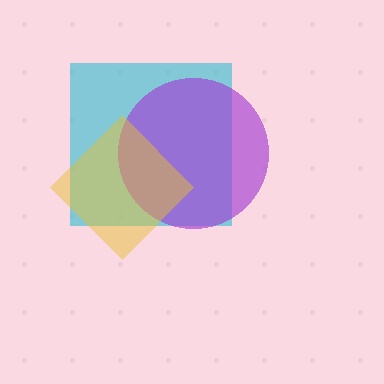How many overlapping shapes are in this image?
There are 3 overlapping shapes in the image.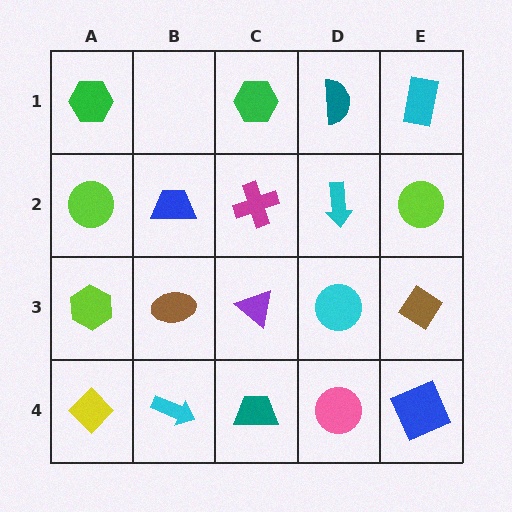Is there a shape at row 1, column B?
No, that cell is empty.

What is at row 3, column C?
A purple triangle.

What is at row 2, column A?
A lime circle.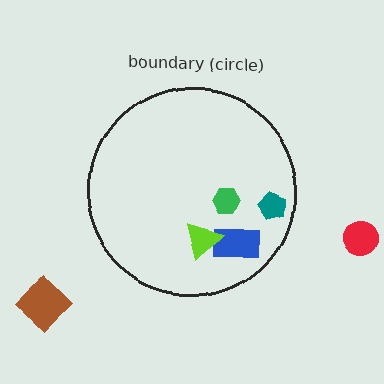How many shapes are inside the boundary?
4 inside, 2 outside.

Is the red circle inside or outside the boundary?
Outside.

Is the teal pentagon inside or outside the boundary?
Inside.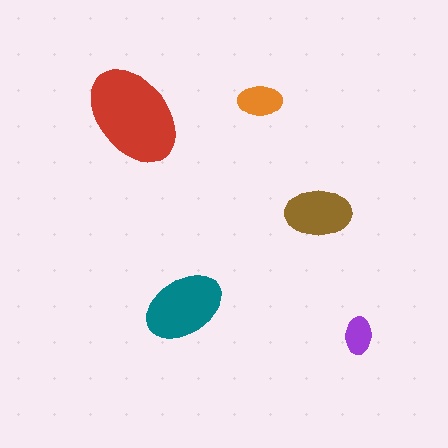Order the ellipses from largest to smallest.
the red one, the teal one, the brown one, the orange one, the purple one.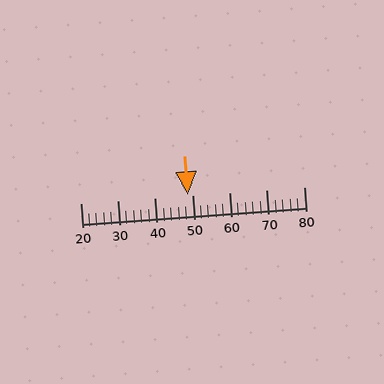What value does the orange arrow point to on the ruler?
The orange arrow points to approximately 49.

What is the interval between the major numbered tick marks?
The major tick marks are spaced 10 units apart.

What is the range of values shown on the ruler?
The ruler shows values from 20 to 80.